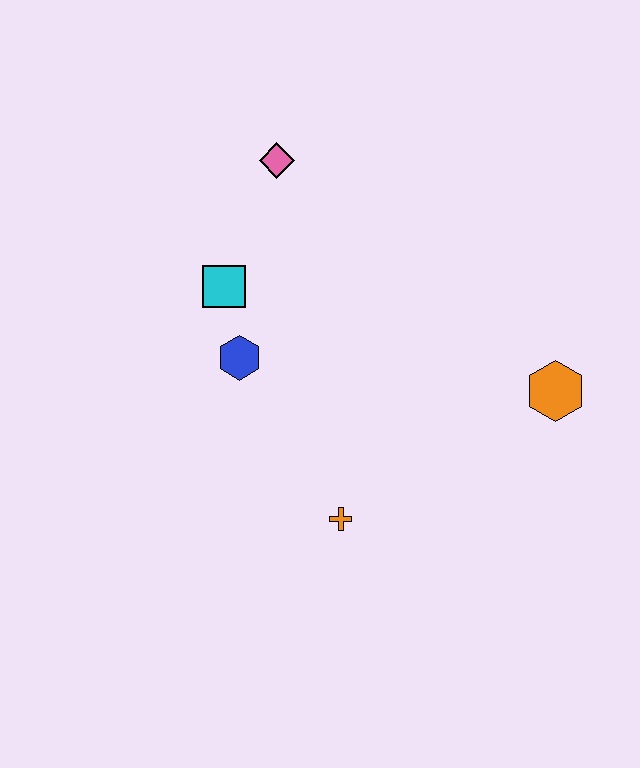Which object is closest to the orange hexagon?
The orange cross is closest to the orange hexagon.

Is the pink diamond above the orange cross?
Yes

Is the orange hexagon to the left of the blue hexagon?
No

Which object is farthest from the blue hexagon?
The orange hexagon is farthest from the blue hexagon.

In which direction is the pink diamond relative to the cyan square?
The pink diamond is above the cyan square.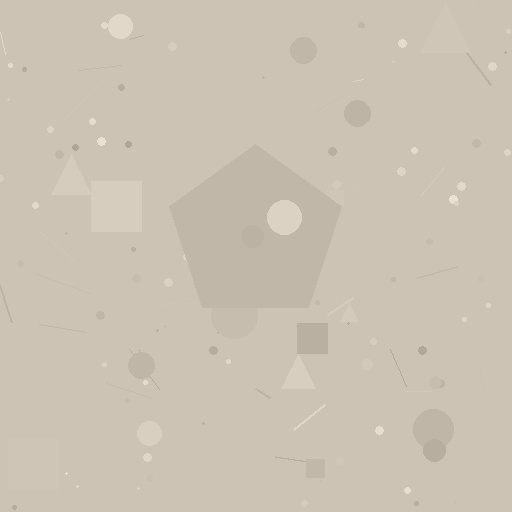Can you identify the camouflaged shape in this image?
The camouflaged shape is a pentagon.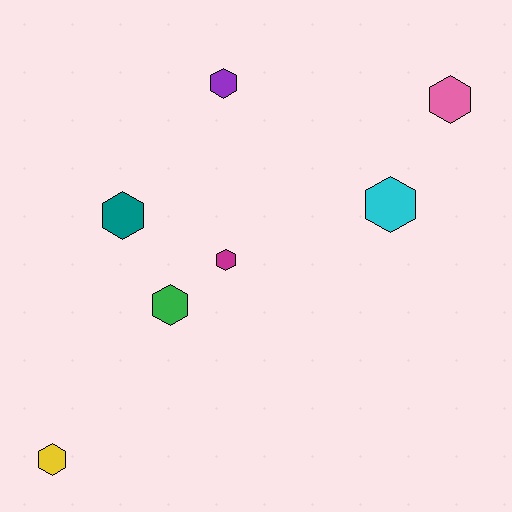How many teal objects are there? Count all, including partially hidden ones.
There is 1 teal object.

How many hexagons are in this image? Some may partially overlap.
There are 7 hexagons.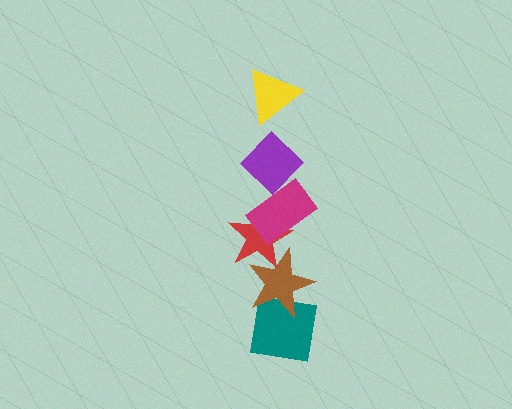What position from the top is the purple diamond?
The purple diamond is 2nd from the top.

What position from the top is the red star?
The red star is 4th from the top.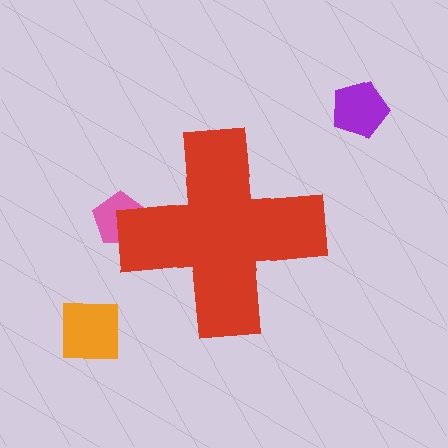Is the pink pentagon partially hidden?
Yes, the pink pentagon is partially hidden behind the red cross.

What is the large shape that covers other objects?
A red cross.